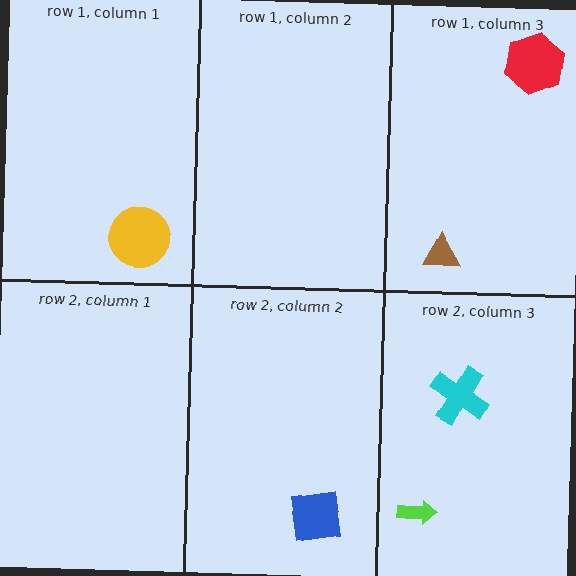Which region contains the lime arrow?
The row 2, column 3 region.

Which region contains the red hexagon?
The row 1, column 3 region.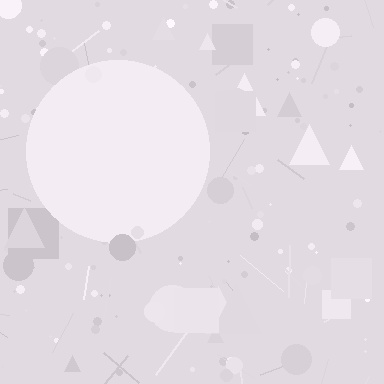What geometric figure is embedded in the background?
A circle is embedded in the background.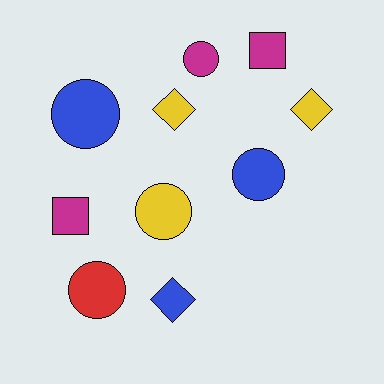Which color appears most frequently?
Blue, with 3 objects.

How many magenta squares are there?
There are 2 magenta squares.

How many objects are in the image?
There are 10 objects.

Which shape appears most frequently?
Circle, with 5 objects.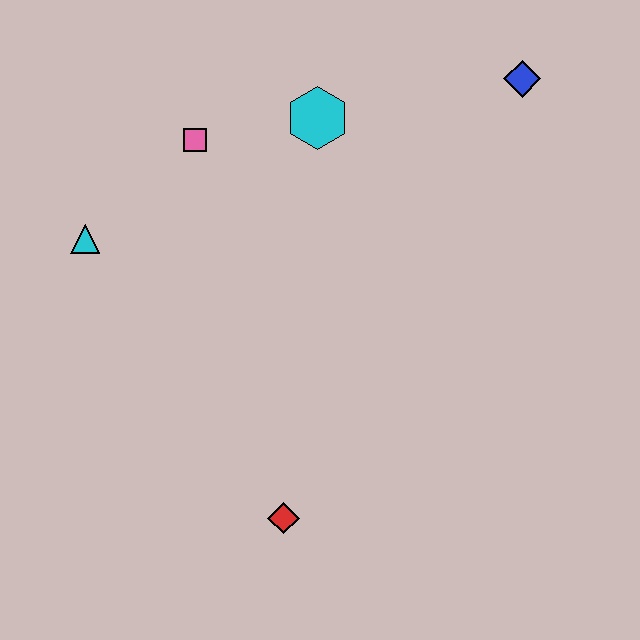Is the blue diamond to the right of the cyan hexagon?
Yes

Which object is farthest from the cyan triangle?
The blue diamond is farthest from the cyan triangle.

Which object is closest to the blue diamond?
The cyan hexagon is closest to the blue diamond.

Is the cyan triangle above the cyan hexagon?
No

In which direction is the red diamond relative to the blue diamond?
The red diamond is below the blue diamond.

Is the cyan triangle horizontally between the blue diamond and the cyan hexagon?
No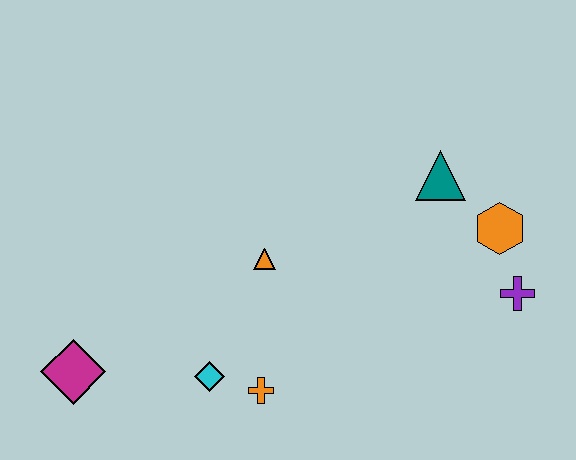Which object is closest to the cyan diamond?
The orange cross is closest to the cyan diamond.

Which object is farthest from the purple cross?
The magenta diamond is farthest from the purple cross.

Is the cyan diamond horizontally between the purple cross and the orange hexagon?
No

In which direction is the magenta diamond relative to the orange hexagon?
The magenta diamond is to the left of the orange hexagon.